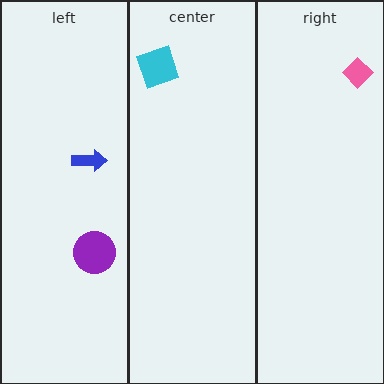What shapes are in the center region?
The cyan square.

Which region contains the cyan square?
The center region.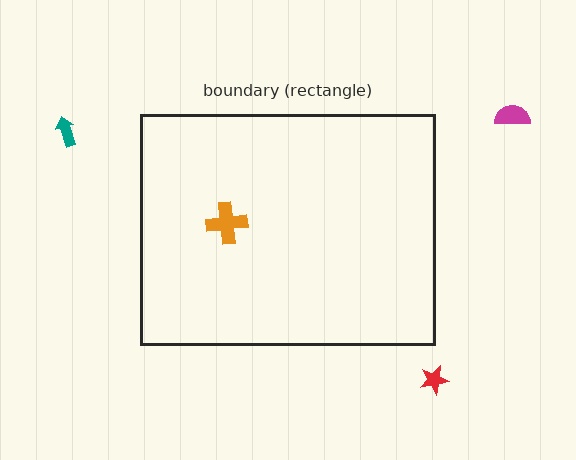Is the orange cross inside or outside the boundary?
Inside.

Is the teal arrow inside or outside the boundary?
Outside.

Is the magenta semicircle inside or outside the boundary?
Outside.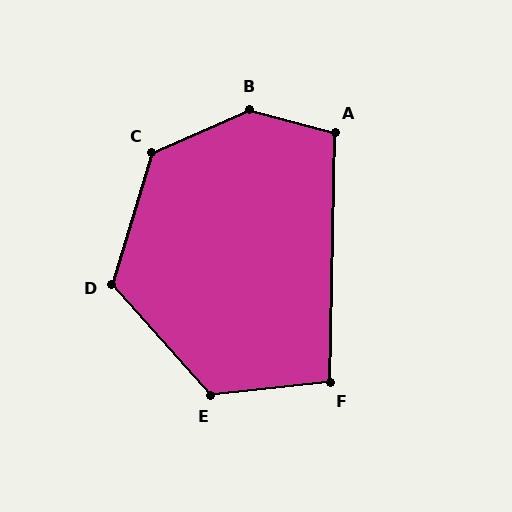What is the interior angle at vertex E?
Approximately 125 degrees (obtuse).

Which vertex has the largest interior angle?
B, at approximately 141 degrees.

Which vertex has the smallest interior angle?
F, at approximately 98 degrees.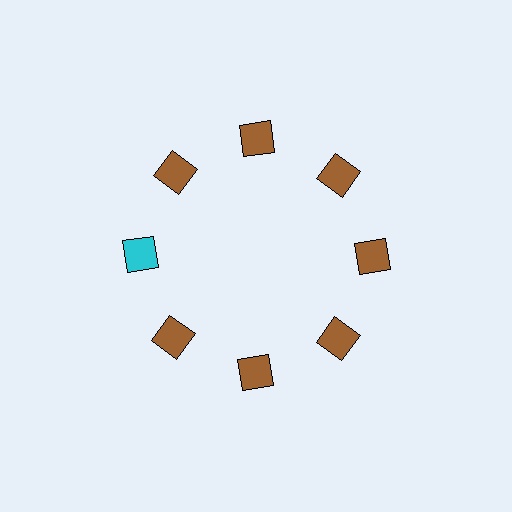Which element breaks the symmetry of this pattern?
The cyan square at roughly the 9 o'clock position breaks the symmetry. All other shapes are brown squares.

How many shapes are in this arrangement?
There are 8 shapes arranged in a ring pattern.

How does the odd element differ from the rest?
It has a different color: cyan instead of brown.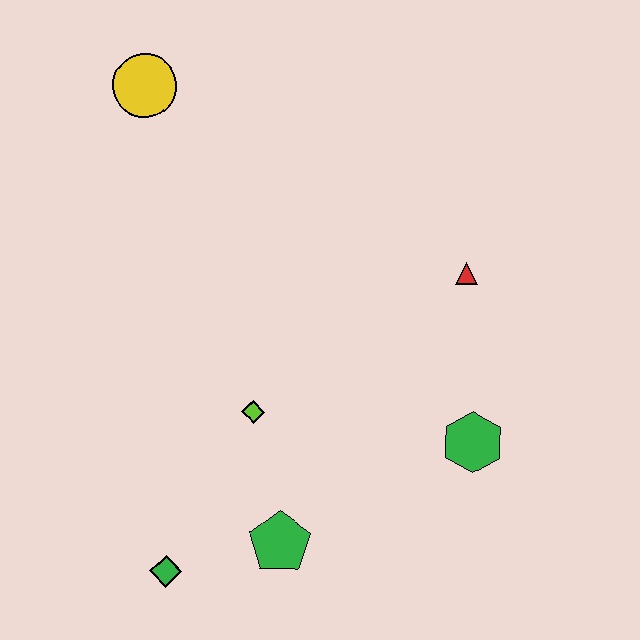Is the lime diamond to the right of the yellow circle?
Yes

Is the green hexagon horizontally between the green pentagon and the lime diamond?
No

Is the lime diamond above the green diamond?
Yes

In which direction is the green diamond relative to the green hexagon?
The green diamond is to the left of the green hexagon.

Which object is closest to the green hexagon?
The red triangle is closest to the green hexagon.